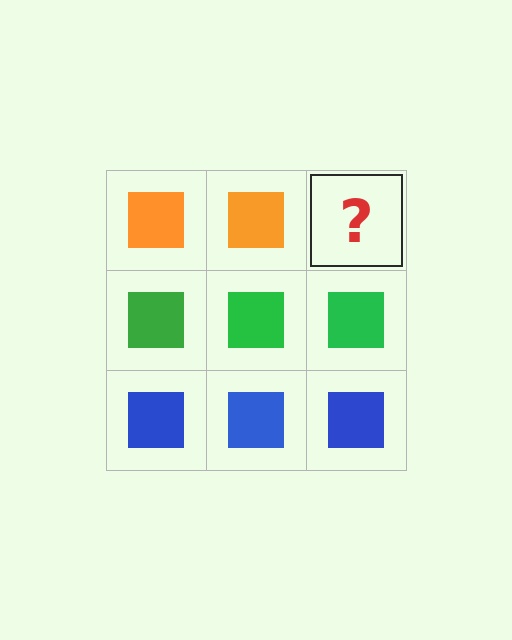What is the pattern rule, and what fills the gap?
The rule is that each row has a consistent color. The gap should be filled with an orange square.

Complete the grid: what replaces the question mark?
The question mark should be replaced with an orange square.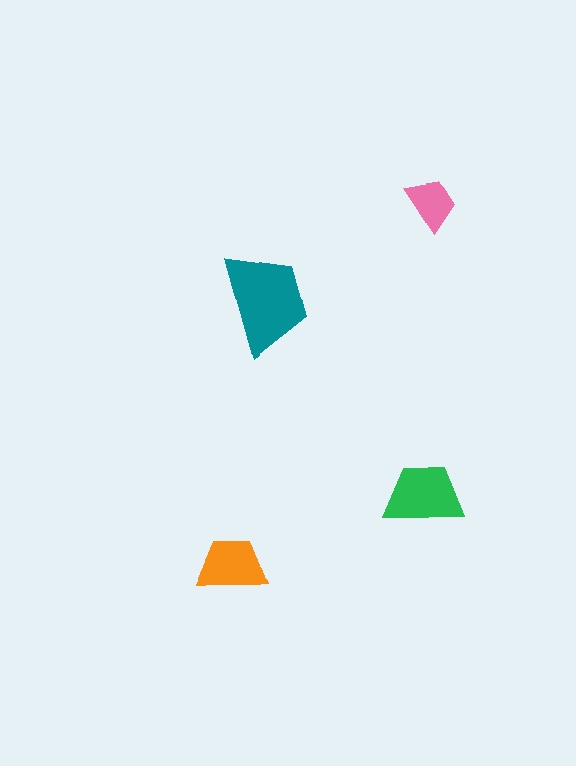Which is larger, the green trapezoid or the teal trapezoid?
The teal one.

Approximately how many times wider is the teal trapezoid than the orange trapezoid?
About 1.5 times wider.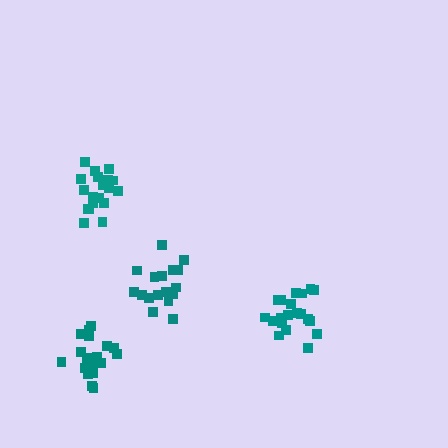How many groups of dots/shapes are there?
There are 4 groups.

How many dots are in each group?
Group 1: 21 dots, Group 2: 19 dots, Group 3: 17 dots, Group 4: 19 dots (76 total).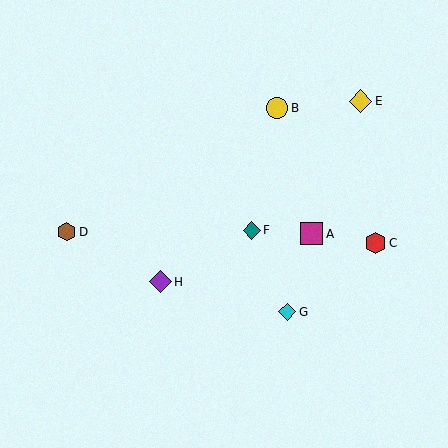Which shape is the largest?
The yellow diamond (labeled E) is the largest.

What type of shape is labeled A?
Shape A is a magenta square.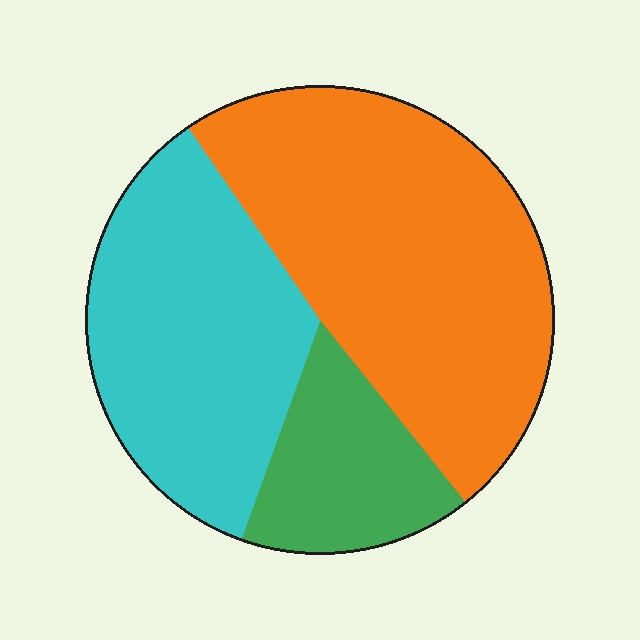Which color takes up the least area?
Green, at roughly 15%.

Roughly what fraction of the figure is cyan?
Cyan takes up between a third and a half of the figure.